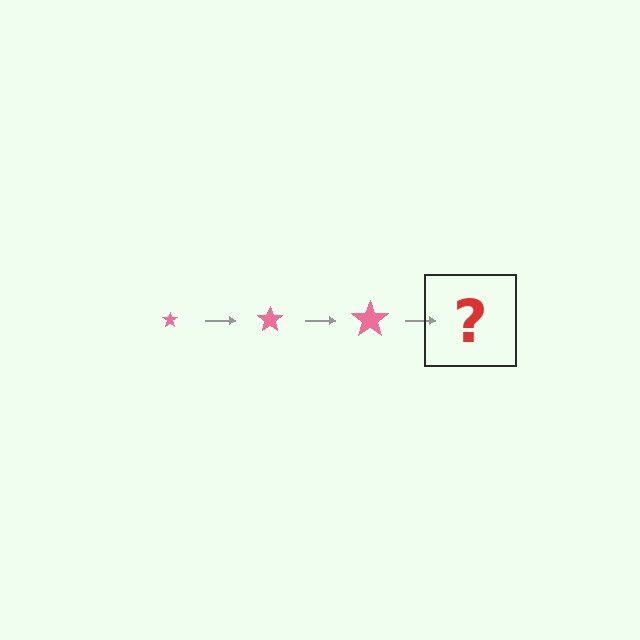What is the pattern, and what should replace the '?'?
The pattern is that the star gets progressively larger each step. The '?' should be a pink star, larger than the previous one.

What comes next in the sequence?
The next element should be a pink star, larger than the previous one.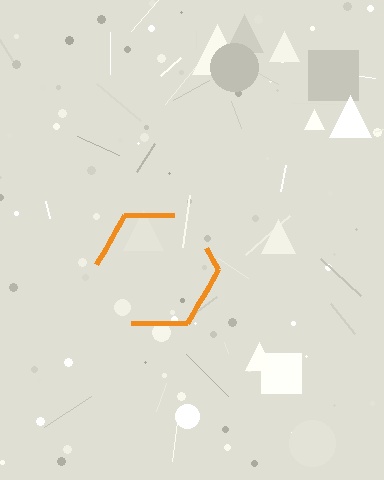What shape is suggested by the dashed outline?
The dashed outline suggests a hexagon.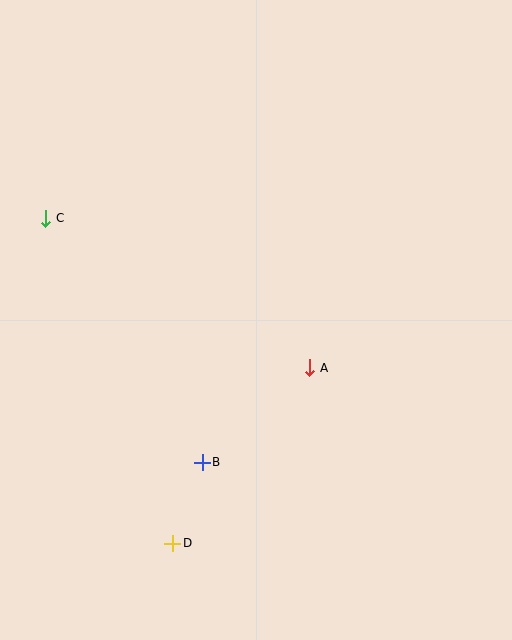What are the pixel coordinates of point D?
Point D is at (173, 543).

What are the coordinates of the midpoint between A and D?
The midpoint between A and D is at (241, 455).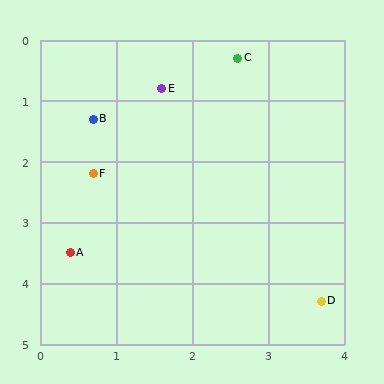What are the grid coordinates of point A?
Point A is at approximately (0.4, 3.5).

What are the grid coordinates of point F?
Point F is at approximately (0.7, 2.2).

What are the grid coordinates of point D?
Point D is at approximately (3.7, 4.3).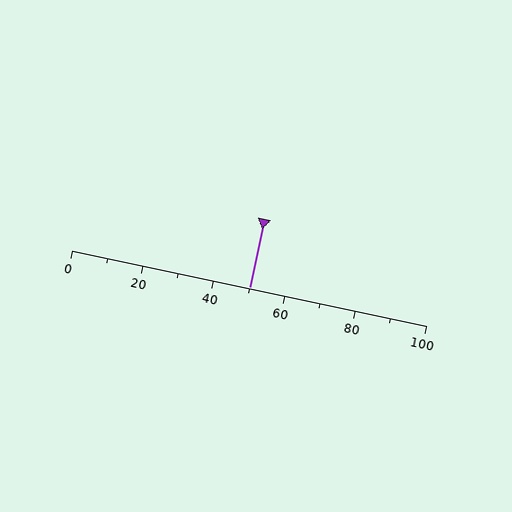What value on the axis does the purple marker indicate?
The marker indicates approximately 50.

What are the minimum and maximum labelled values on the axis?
The axis runs from 0 to 100.